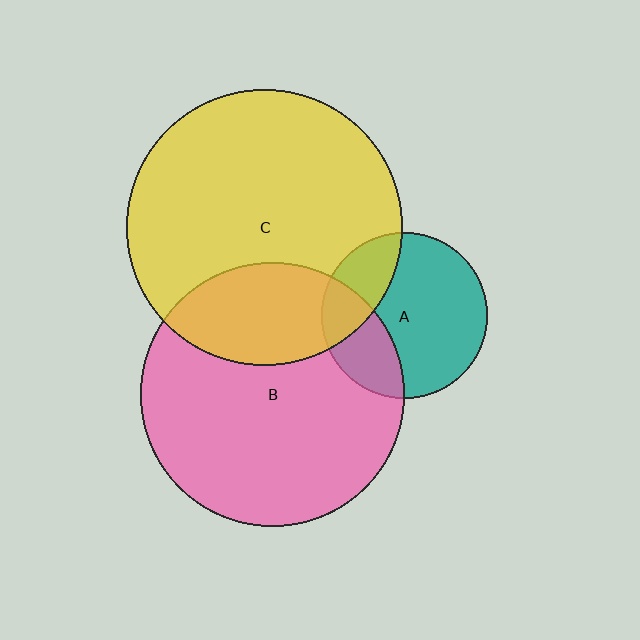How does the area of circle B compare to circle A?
Approximately 2.5 times.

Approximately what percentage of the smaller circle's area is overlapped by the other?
Approximately 30%.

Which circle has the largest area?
Circle C (yellow).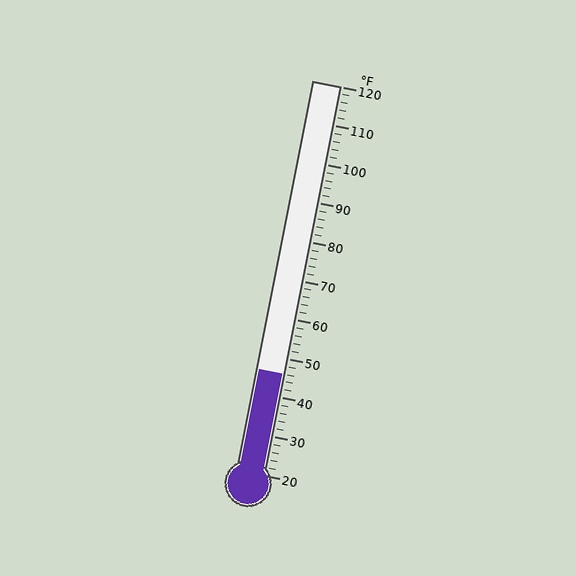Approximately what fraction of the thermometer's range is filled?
The thermometer is filled to approximately 25% of its range.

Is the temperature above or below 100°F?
The temperature is below 100°F.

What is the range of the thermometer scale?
The thermometer scale ranges from 20°F to 120°F.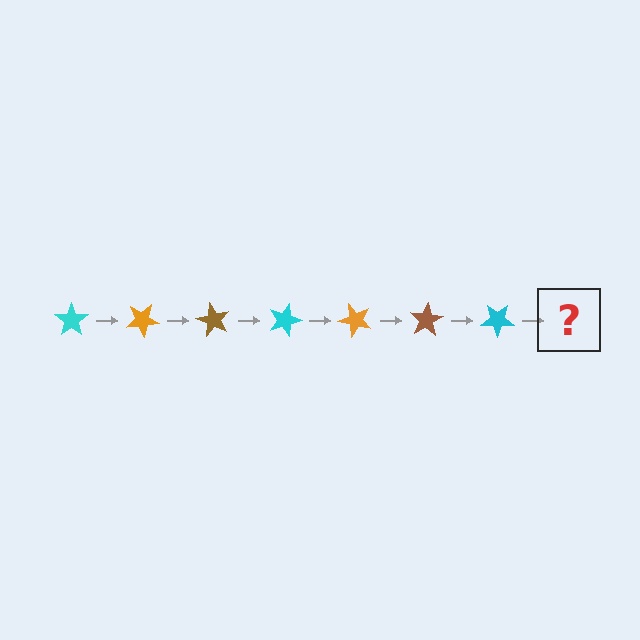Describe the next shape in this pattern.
It should be an orange star, rotated 210 degrees from the start.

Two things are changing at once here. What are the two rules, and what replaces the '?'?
The two rules are that it rotates 30 degrees each step and the color cycles through cyan, orange, and brown. The '?' should be an orange star, rotated 210 degrees from the start.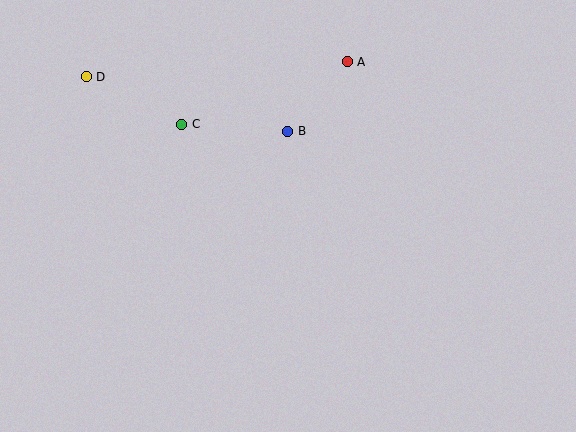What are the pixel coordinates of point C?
Point C is at (182, 124).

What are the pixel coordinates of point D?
Point D is at (86, 77).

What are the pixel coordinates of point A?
Point A is at (347, 62).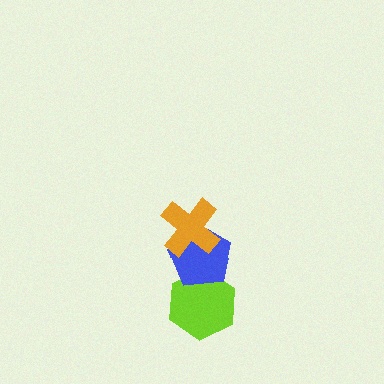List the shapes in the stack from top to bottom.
From top to bottom: the orange cross, the blue pentagon, the lime hexagon.